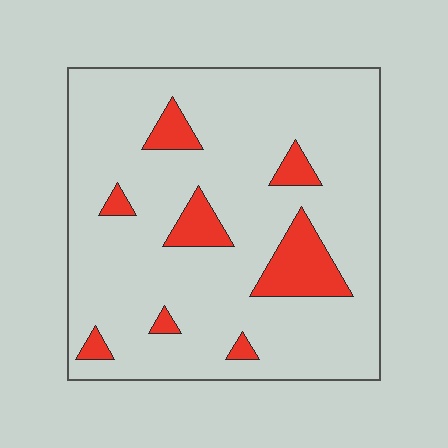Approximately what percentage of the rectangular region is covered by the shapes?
Approximately 15%.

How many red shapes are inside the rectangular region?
8.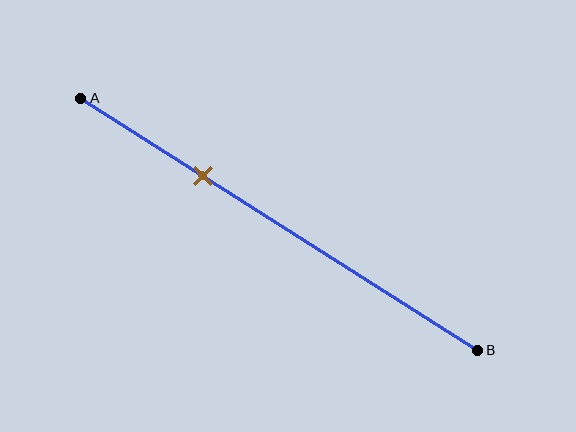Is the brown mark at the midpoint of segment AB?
No, the mark is at about 30% from A, not at the 50% midpoint.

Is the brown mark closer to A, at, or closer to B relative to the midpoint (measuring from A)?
The brown mark is closer to point A than the midpoint of segment AB.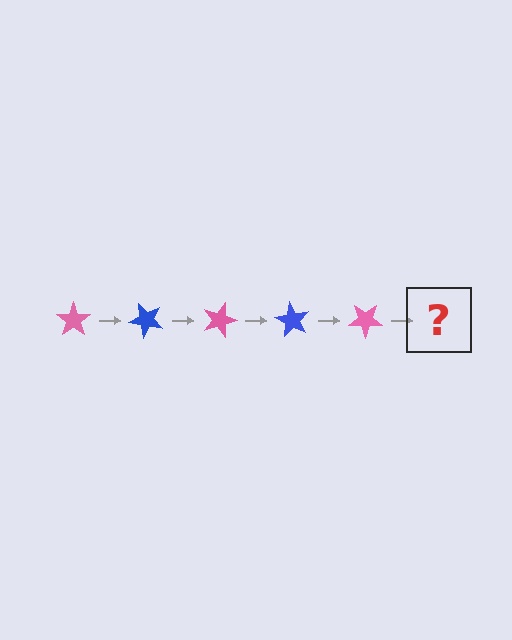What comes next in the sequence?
The next element should be a blue star, rotated 225 degrees from the start.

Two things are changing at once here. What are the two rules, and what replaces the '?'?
The two rules are that it rotates 45 degrees each step and the color cycles through pink and blue. The '?' should be a blue star, rotated 225 degrees from the start.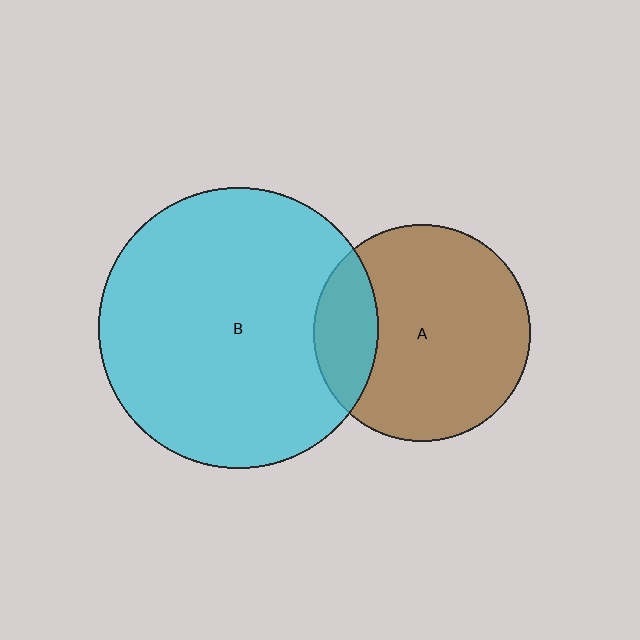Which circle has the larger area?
Circle B (cyan).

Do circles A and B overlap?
Yes.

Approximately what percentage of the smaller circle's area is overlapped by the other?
Approximately 20%.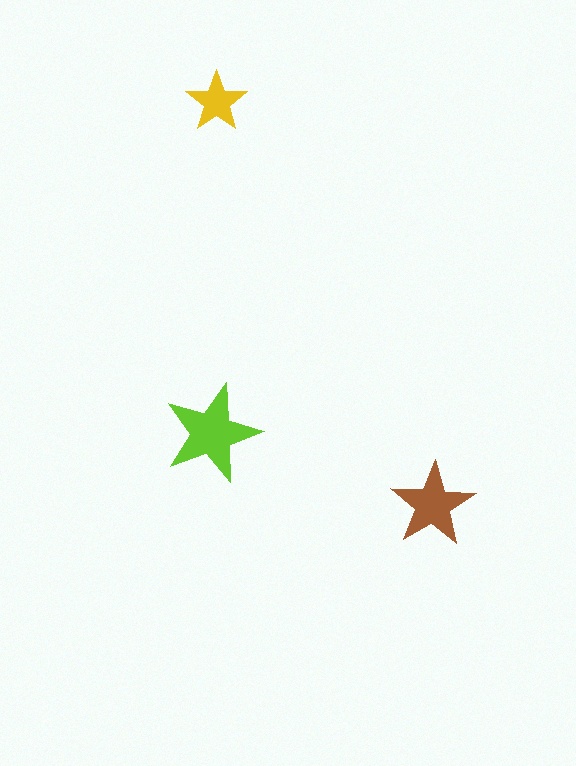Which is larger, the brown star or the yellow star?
The brown one.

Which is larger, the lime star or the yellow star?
The lime one.